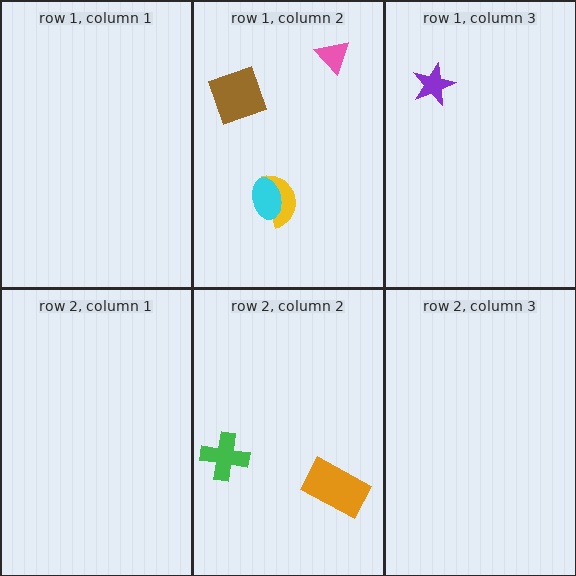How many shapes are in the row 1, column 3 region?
1.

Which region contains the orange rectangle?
The row 2, column 2 region.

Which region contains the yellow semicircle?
The row 1, column 2 region.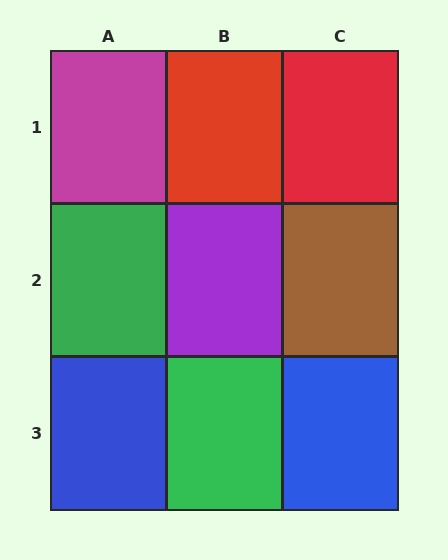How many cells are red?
2 cells are red.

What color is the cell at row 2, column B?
Purple.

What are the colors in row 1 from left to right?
Magenta, red, red.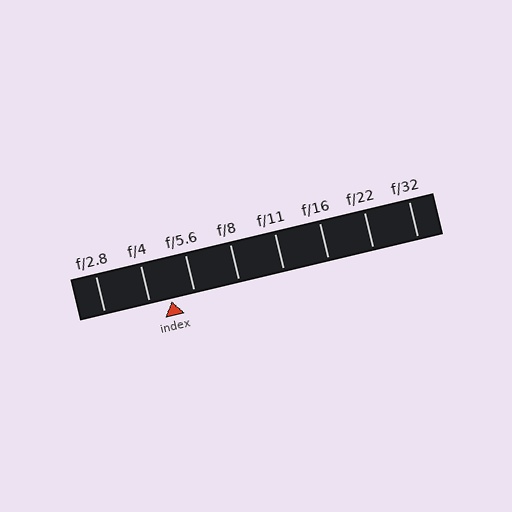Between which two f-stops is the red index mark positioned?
The index mark is between f/4 and f/5.6.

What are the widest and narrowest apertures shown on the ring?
The widest aperture shown is f/2.8 and the narrowest is f/32.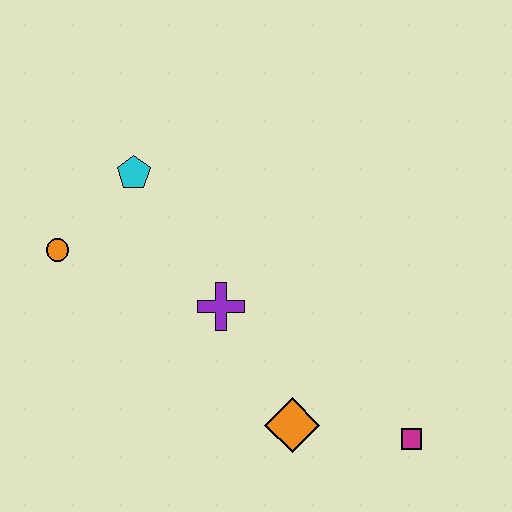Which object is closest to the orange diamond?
The magenta square is closest to the orange diamond.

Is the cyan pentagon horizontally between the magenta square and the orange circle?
Yes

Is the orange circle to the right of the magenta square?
No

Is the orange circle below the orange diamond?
No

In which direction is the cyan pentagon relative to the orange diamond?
The cyan pentagon is above the orange diamond.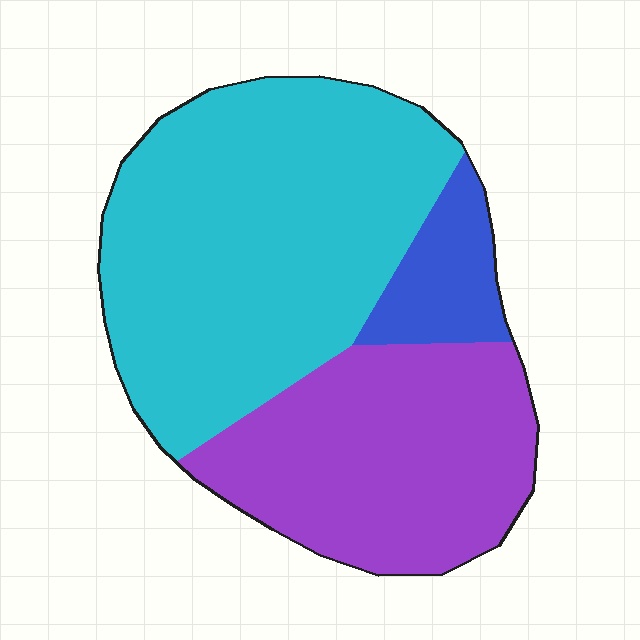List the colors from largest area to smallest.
From largest to smallest: cyan, purple, blue.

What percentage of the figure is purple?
Purple takes up about three eighths (3/8) of the figure.